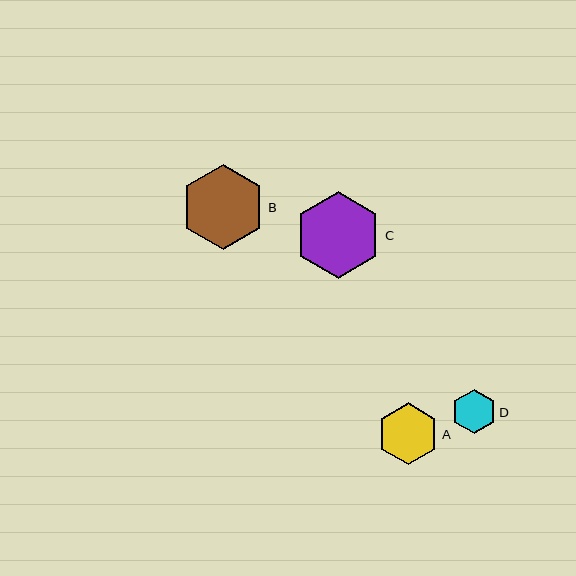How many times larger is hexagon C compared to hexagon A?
Hexagon C is approximately 1.4 times the size of hexagon A.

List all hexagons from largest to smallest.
From largest to smallest: C, B, A, D.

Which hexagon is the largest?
Hexagon C is the largest with a size of approximately 87 pixels.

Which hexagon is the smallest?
Hexagon D is the smallest with a size of approximately 45 pixels.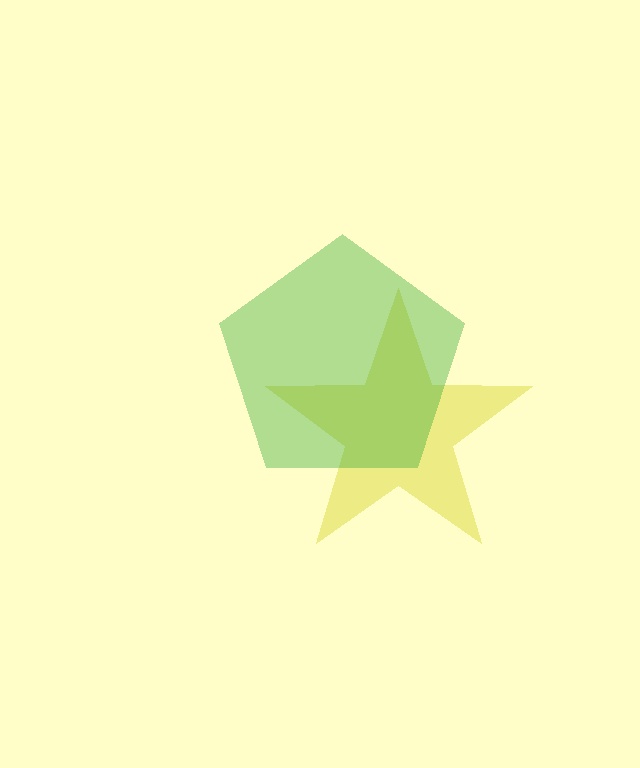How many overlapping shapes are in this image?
There are 2 overlapping shapes in the image.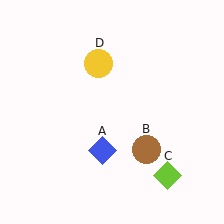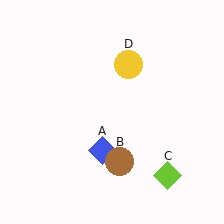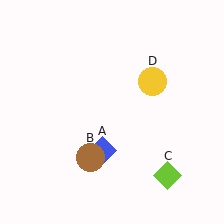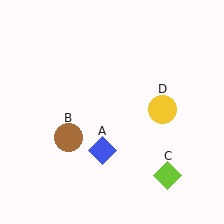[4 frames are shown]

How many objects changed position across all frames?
2 objects changed position: brown circle (object B), yellow circle (object D).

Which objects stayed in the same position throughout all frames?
Blue diamond (object A) and lime diamond (object C) remained stationary.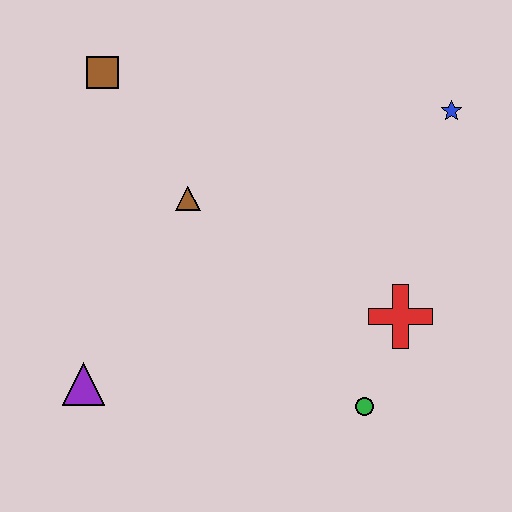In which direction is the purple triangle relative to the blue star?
The purple triangle is to the left of the blue star.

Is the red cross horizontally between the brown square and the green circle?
No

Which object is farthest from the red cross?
The brown square is farthest from the red cross.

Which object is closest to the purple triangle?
The brown triangle is closest to the purple triangle.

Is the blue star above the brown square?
No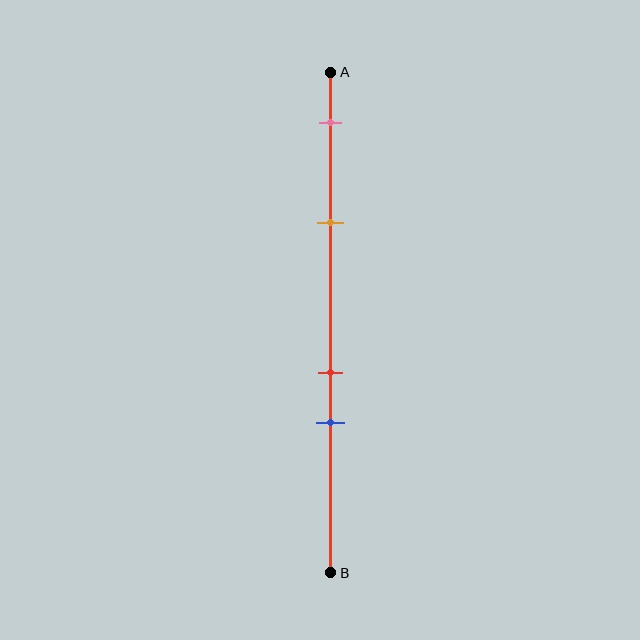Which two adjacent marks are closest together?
The red and blue marks are the closest adjacent pair.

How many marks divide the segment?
There are 4 marks dividing the segment.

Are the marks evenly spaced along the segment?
No, the marks are not evenly spaced.